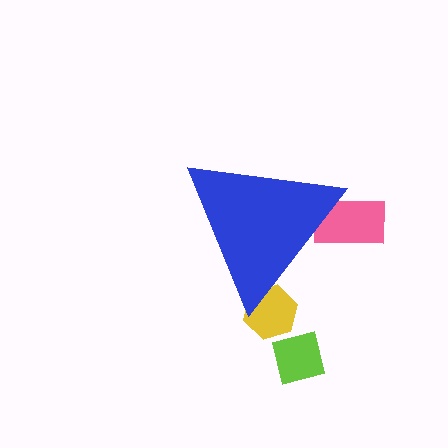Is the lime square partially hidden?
No, the lime square is fully visible.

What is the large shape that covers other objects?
A blue triangle.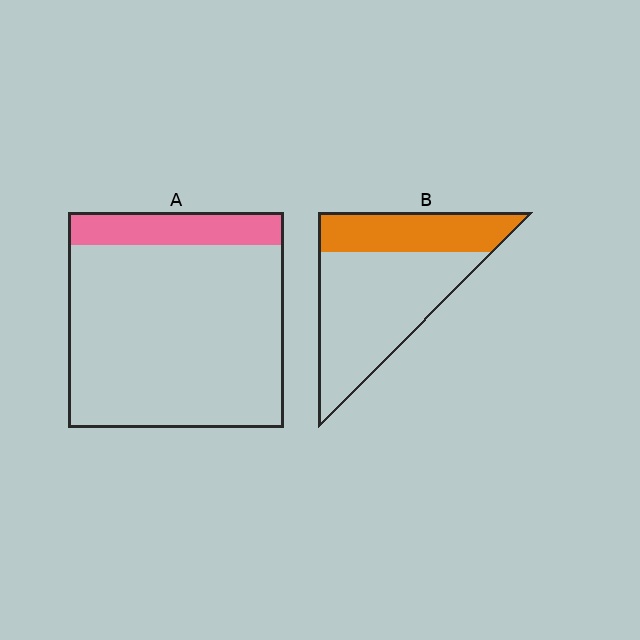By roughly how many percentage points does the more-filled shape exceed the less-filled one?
By roughly 20 percentage points (B over A).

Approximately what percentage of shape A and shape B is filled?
A is approximately 15% and B is approximately 35%.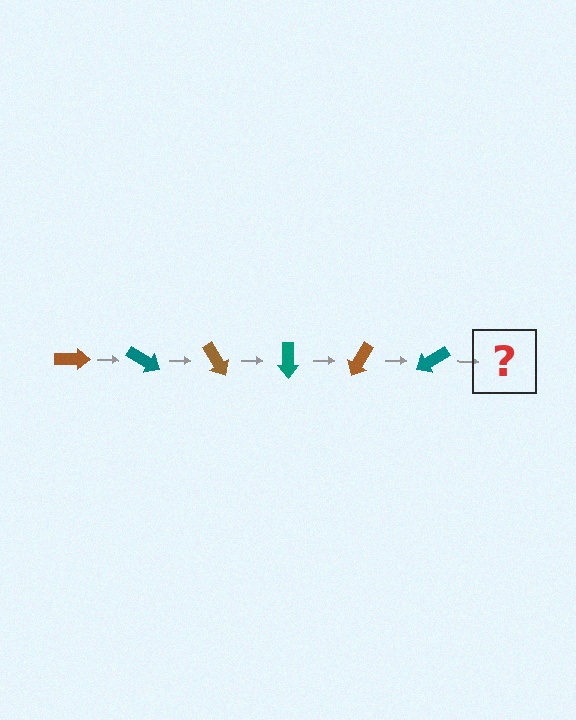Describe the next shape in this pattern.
It should be a brown arrow, rotated 180 degrees from the start.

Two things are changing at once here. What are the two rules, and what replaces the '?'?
The two rules are that it rotates 30 degrees each step and the color cycles through brown and teal. The '?' should be a brown arrow, rotated 180 degrees from the start.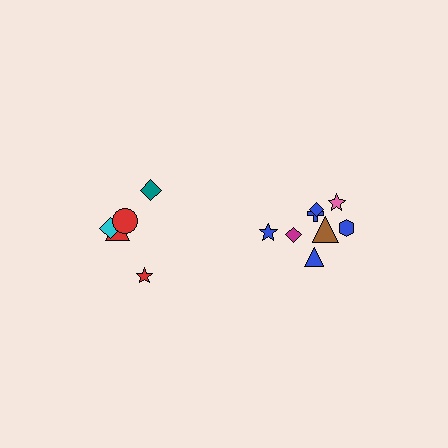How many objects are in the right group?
There are 8 objects.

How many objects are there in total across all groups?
There are 13 objects.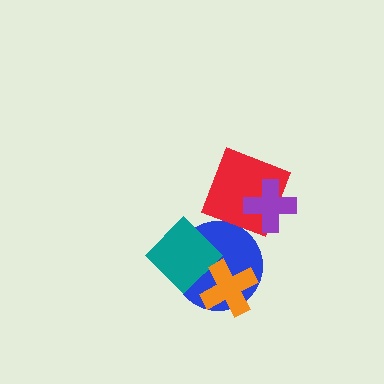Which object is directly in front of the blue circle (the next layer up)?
The teal diamond is directly in front of the blue circle.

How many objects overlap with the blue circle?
2 objects overlap with the blue circle.